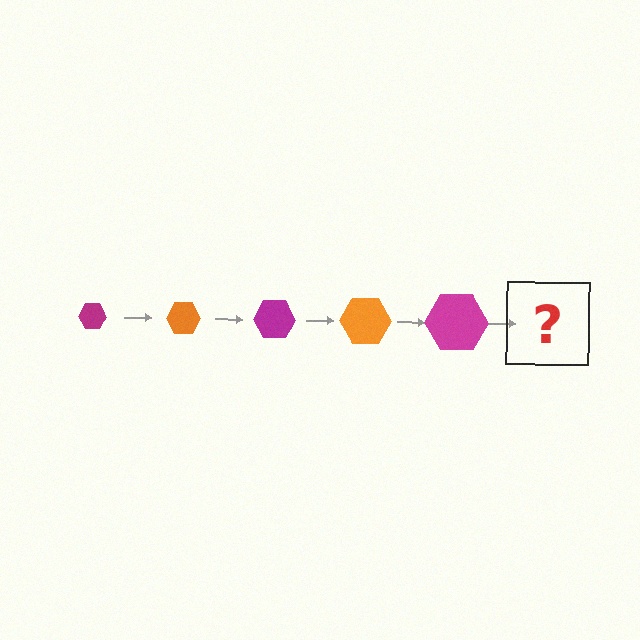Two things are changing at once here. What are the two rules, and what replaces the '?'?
The two rules are that the hexagon grows larger each step and the color cycles through magenta and orange. The '?' should be an orange hexagon, larger than the previous one.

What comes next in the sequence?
The next element should be an orange hexagon, larger than the previous one.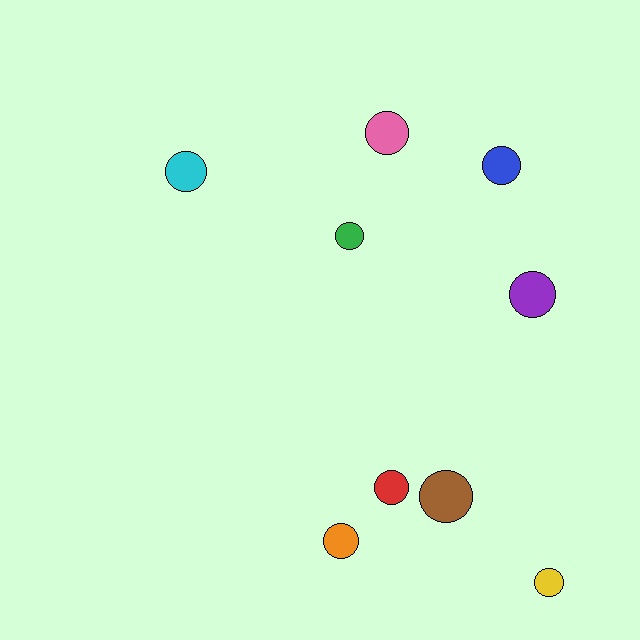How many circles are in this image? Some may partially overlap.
There are 9 circles.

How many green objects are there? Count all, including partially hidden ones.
There is 1 green object.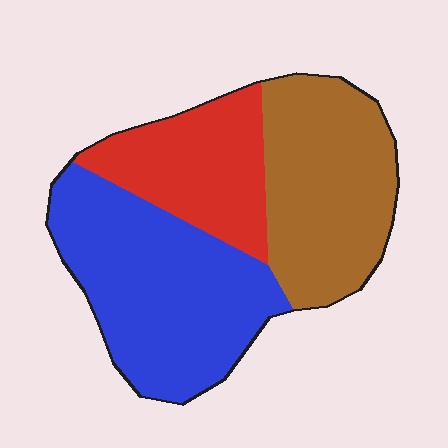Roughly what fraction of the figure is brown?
Brown takes up about one third (1/3) of the figure.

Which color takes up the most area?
Blue, at roughly 40%.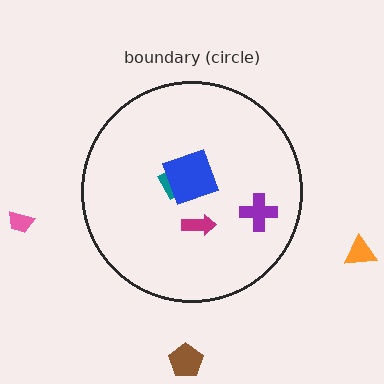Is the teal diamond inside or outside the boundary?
Inside.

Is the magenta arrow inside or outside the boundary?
Inside.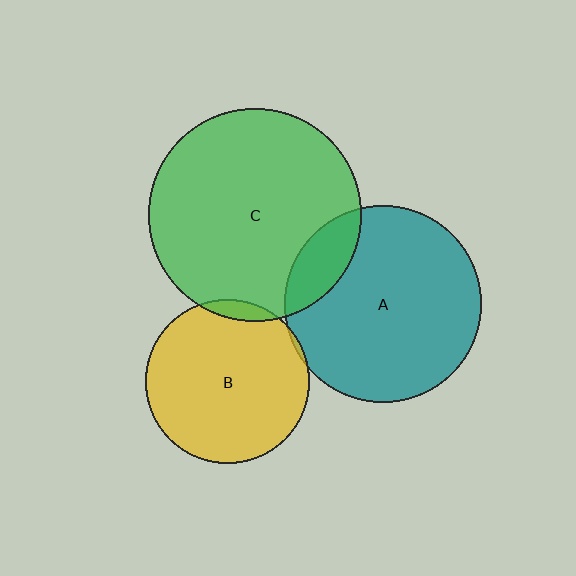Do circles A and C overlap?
Yes.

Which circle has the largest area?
Circle C (green).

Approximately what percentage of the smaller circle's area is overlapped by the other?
Approximately 15%.